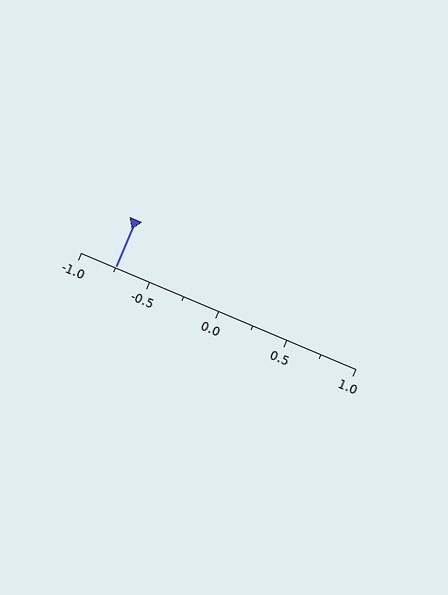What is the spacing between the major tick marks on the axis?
The major ticks are spaced 0.5 apart.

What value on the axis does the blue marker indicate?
The marker indicates approximately -0.75.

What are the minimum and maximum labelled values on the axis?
The axis runs from -1.0 to 1.0.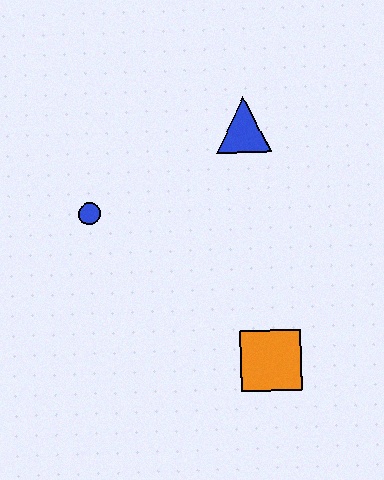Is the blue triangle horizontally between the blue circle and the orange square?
Yes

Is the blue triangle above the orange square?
Yes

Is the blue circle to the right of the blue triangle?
No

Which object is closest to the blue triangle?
The blue circle is closest to the blue triangle.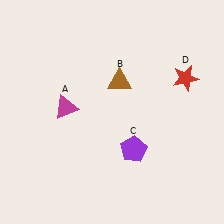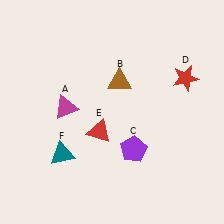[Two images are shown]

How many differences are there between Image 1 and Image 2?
There are 2 differences between the two images.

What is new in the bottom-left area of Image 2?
A teal triangle (F) was added in the bottom-left area of Image 2.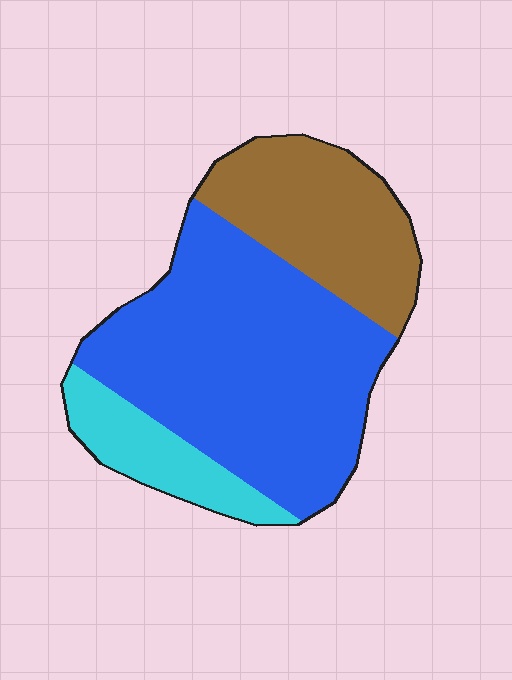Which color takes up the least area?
Cyan, at roughly 15%.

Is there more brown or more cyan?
Brown.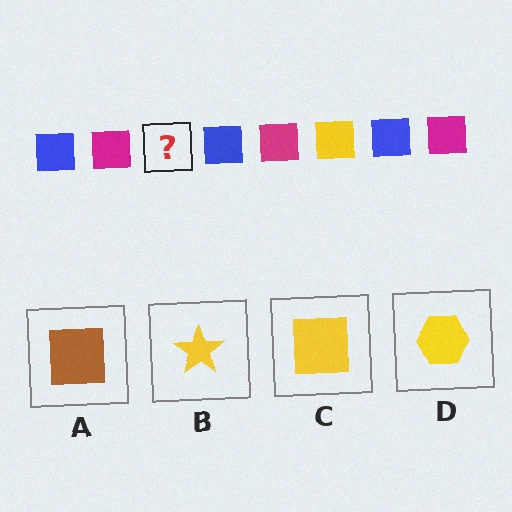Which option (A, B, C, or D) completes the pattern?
C.